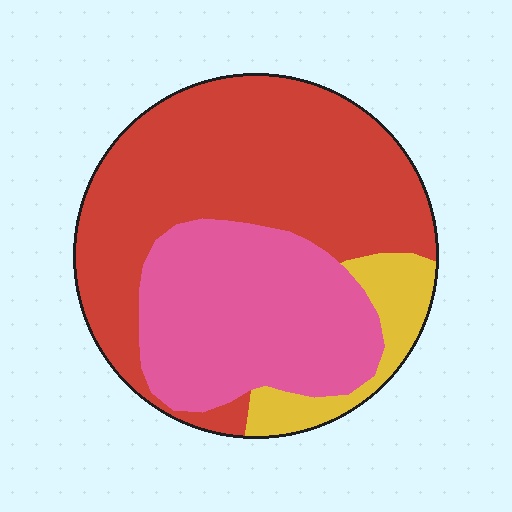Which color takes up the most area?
Red, at roughly 55%.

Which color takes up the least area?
Yellow, at roughly 10%.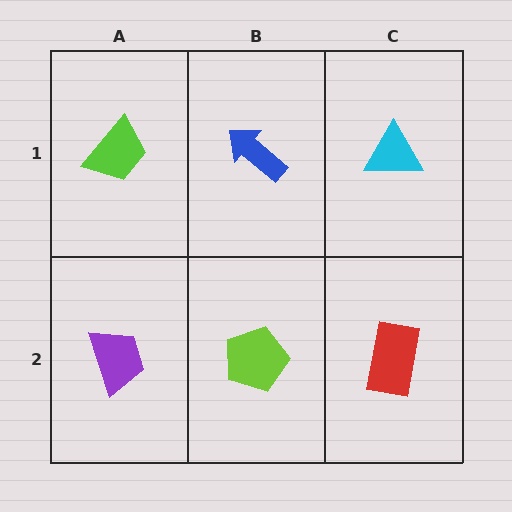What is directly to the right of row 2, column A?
A lime pentagon.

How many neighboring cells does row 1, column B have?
3.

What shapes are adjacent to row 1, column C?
A red rectangle (row 2, column C), a blue arrow (row 1, column B).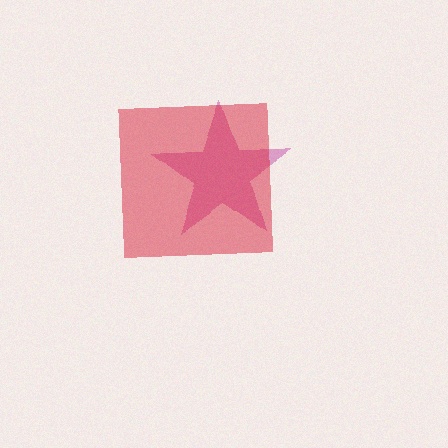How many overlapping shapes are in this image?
There are 2 overlapping shapes in the image.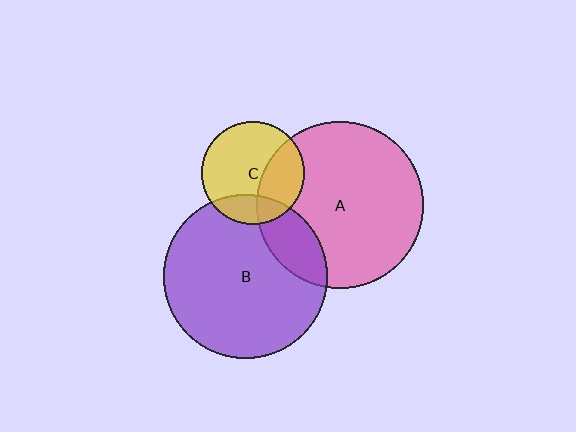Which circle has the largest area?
Circle A (pink).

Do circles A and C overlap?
Yes.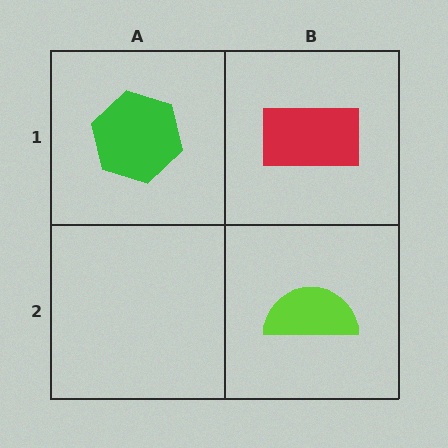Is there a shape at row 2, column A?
No, that cell is empty.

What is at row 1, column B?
A red rectangle.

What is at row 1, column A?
A green hexagon.